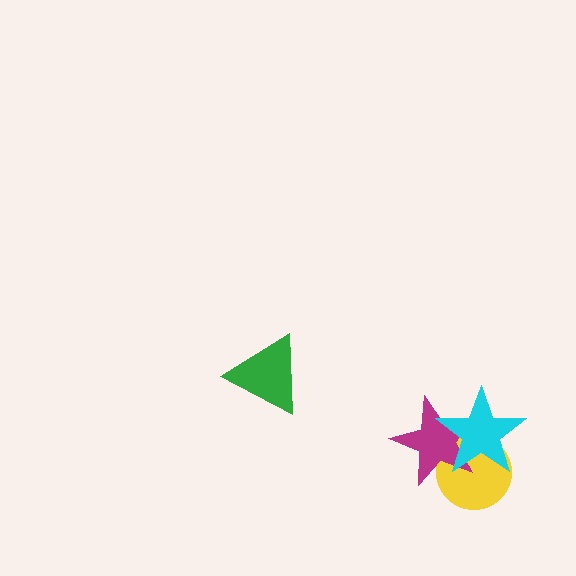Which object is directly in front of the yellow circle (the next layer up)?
The magenta star is directly in front of the yellow circle.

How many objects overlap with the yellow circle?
2 objects overlap with the yellow circle.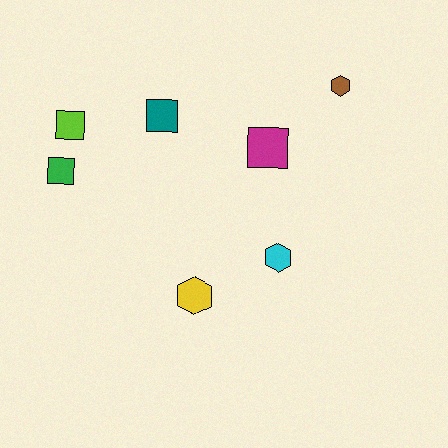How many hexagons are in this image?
There are 3 hexagons.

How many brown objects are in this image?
There is 1 brown object.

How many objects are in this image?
There are 7 objects.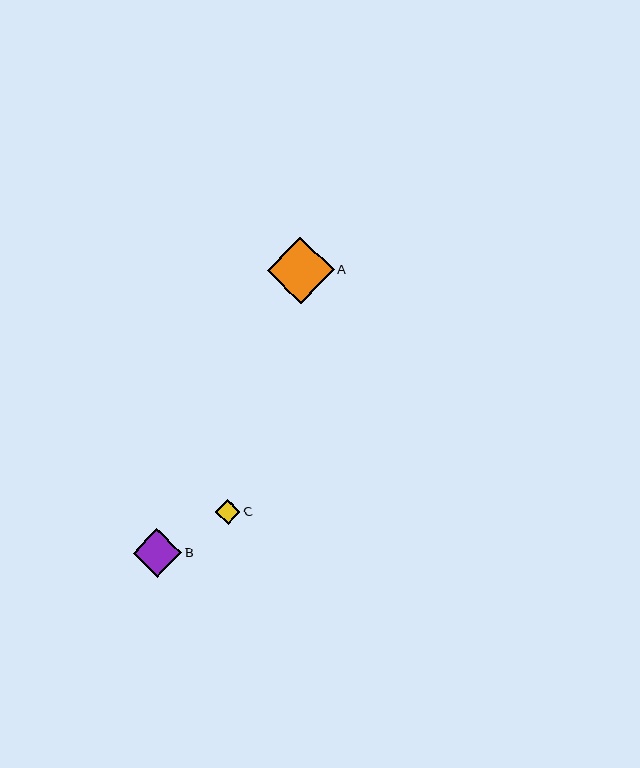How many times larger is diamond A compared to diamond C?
Diamond A is approximately 2.6 times the size of diamond C.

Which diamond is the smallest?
Diamond C is the smallest with a size of approximately 26 pixels.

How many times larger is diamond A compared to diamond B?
Diamond A is approximately 1.4 times the size of diamond B.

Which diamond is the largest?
Diamond A is the largest with a size of approximately 67 pixels.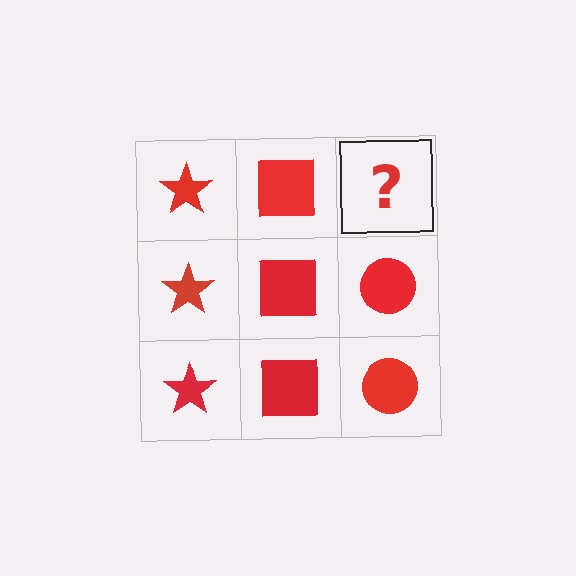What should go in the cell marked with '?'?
The missing cell should contain a red circle.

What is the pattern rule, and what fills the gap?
The rule is that each column has a consistent shape. The gap should be filled with a red circle.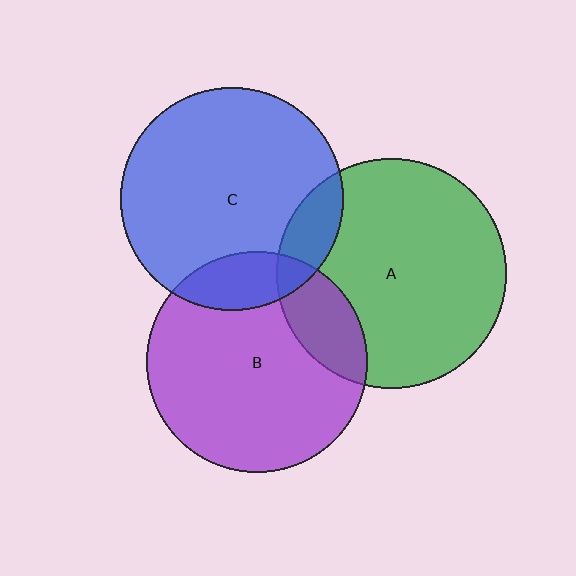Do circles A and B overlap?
Yes.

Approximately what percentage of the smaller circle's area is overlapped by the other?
Approximately 20%.